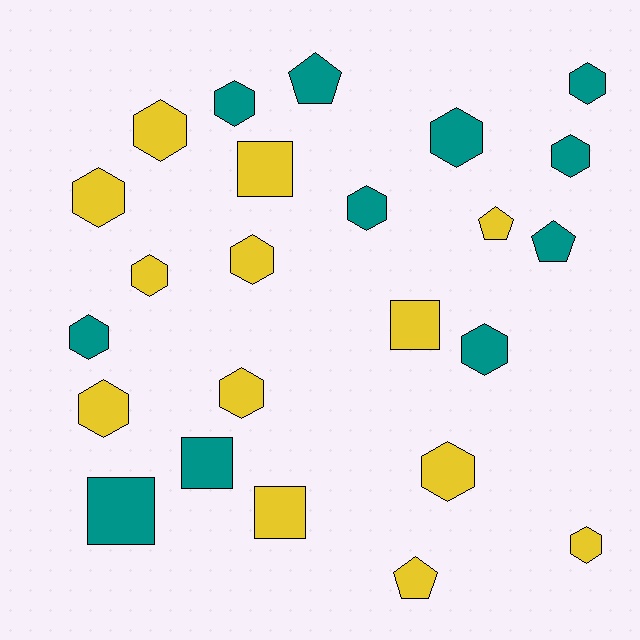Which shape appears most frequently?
Hexagon, with 15 objects.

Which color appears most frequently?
Yellow, with 13 objects.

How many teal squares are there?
There are 2 teal squares.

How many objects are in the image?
There are 24 objects.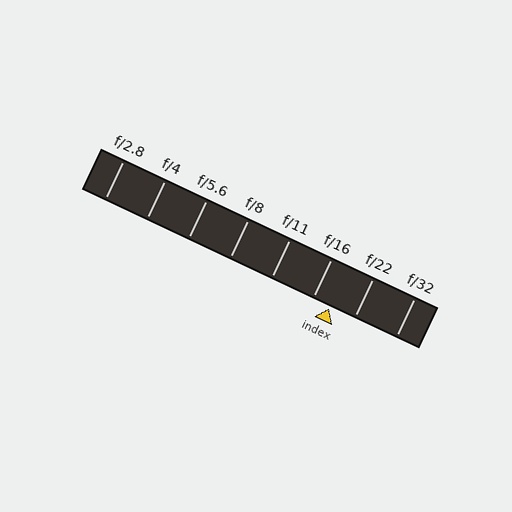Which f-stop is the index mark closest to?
The index mark is closest to f/16.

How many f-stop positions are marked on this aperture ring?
There are 8 f-stop positions marked.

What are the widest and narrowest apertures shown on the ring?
The widest aperture shown is f/2.8 and the narrowest is f/32.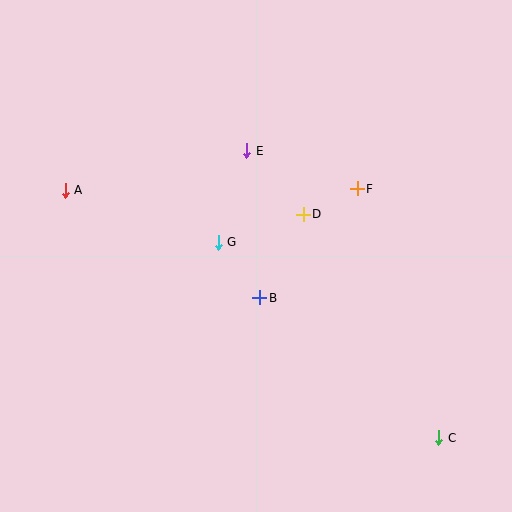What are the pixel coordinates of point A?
Point A is at (65, 190).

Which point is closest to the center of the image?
Point G at (218, 242) is closest to the center.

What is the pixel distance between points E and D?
The distance between E and D is 85 pixels.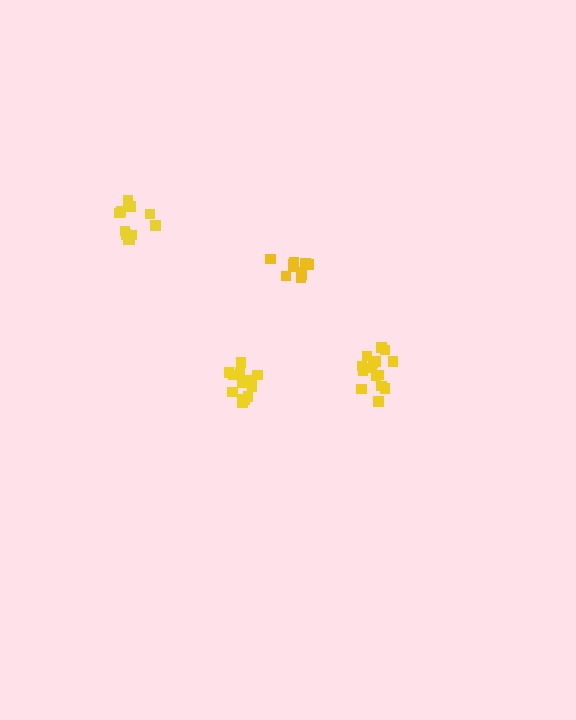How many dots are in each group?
Group 1: 10 dots, Group 2: 11 dots, Group 3: 15 dots, Group 4: 15 dots (51 total).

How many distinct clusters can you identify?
There are 4 distinct clusters.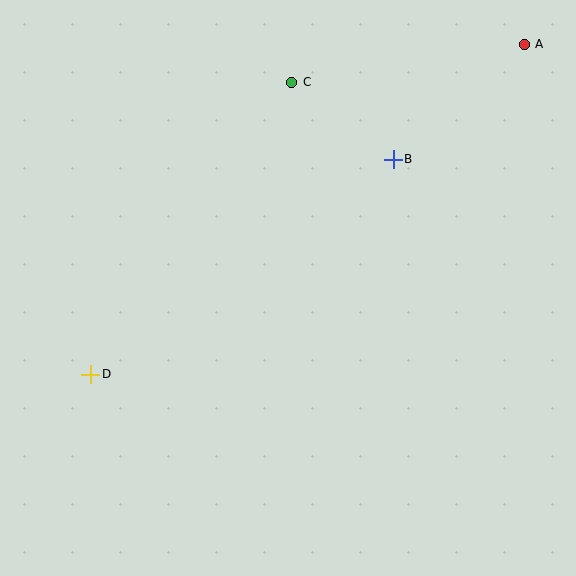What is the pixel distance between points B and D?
The distance between B and D is 371 pixels.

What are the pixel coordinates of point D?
Point D is at (91, 374).